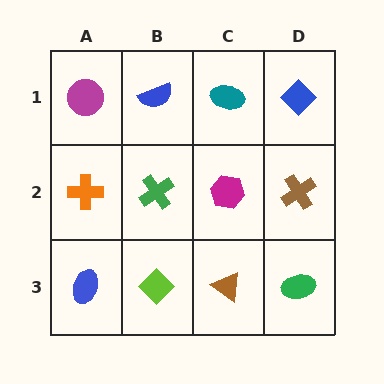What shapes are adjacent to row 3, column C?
A magenta hexagon (row 2, column C), a lime diamond (row 3, column B), a green ellipse (row 3, column D).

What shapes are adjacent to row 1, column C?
A magenta hexagon (row 2, column C), a blue semicircle (row 1, column B), a blue diamond (row 1, column D).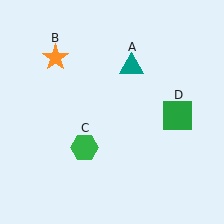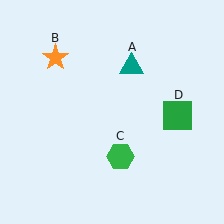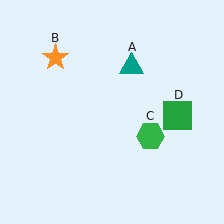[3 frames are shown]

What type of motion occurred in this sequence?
The green hexagon (object C) rotated counterclockwise around the center of the scene.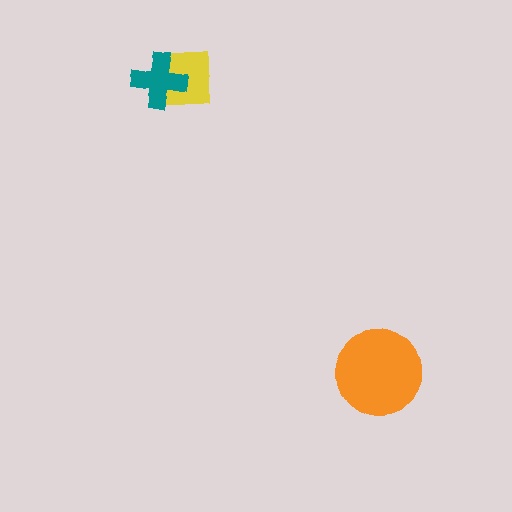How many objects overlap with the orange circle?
0 objects overlap with the orange circle.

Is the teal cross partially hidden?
No, no other shape covers it.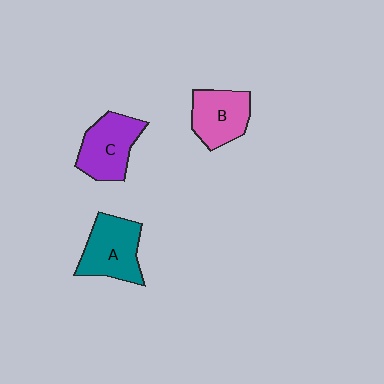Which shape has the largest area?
Shape A (teal).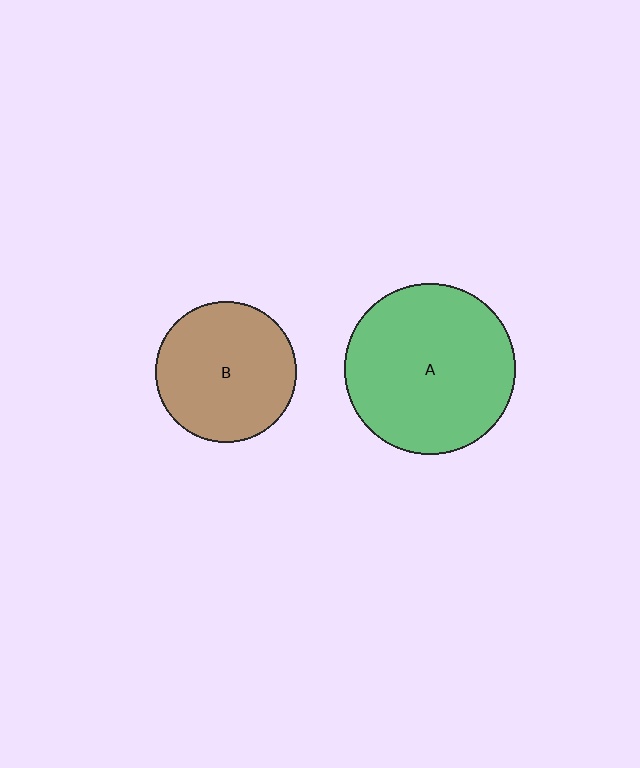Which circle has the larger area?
Circle A (green).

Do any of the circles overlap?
No, none of the circles overlap.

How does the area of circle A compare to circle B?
Approximately 1.5 times.